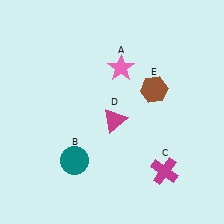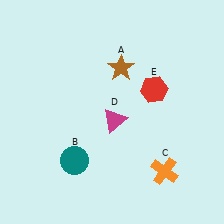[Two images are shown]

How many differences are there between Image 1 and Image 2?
There are 3 differences between the two images.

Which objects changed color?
A changed from pink to brown. C changed from magenta to orange. E changed from brown to red.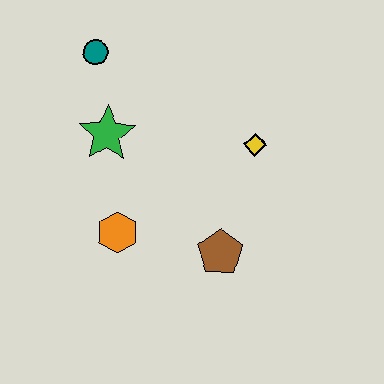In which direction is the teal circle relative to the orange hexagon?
The teal circle is above the orange hexagon.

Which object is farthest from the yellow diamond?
The teal circle is farthest from the yellow diamond.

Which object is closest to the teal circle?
The green star is closest to the teal circle.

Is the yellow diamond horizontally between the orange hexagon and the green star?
No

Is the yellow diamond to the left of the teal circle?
No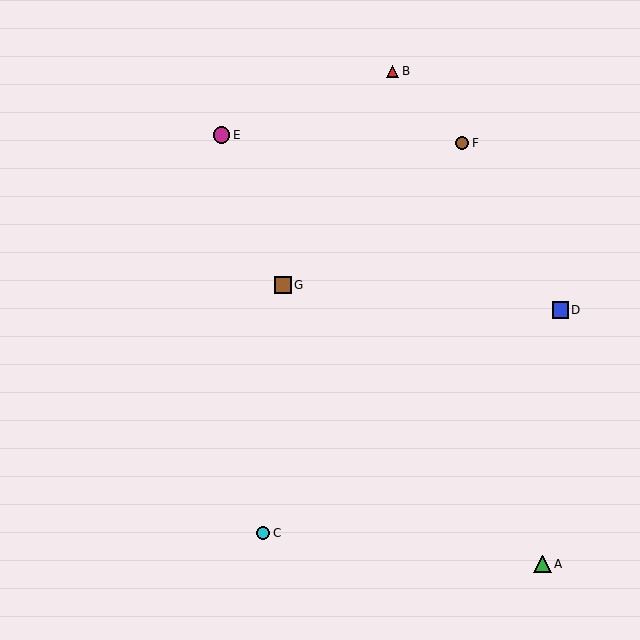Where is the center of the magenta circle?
The center of the magenta circle is at (221, 135).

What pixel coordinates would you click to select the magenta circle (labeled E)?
Click at (221, 135) to select the magenta circle E.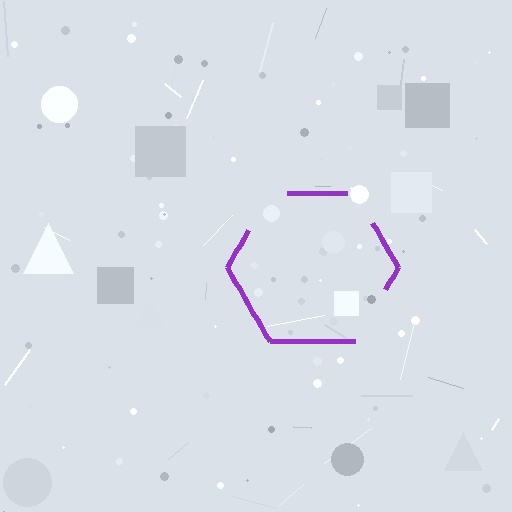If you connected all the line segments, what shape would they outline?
They would outline a hexagon.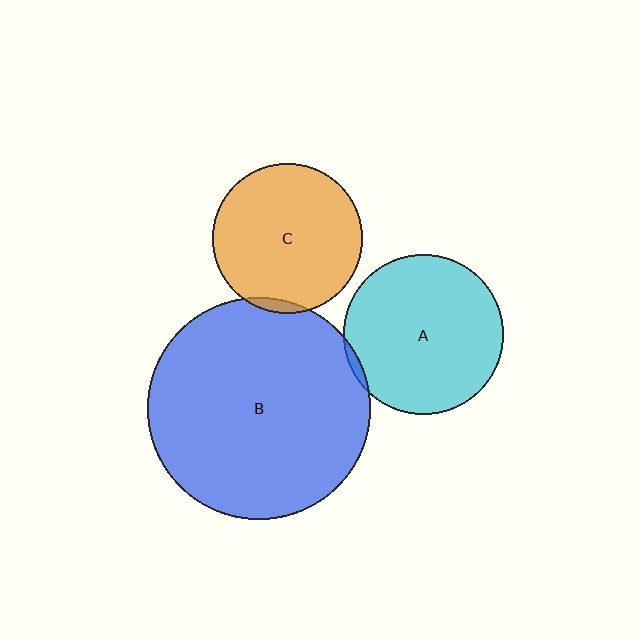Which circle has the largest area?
Circle B (blue).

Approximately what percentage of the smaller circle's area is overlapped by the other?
Approximately 5%.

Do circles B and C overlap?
Yes.